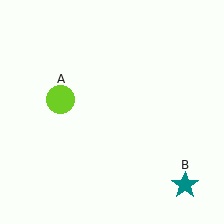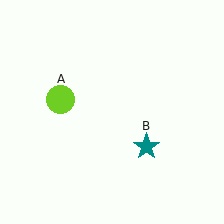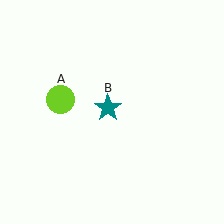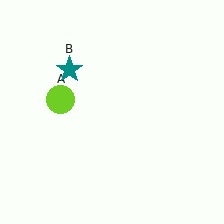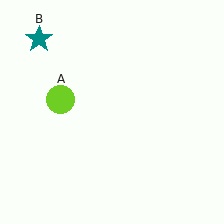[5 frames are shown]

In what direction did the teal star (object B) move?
The teal star (object B) moved up and to the left.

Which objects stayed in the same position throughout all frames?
Lime circle (object A) remained stationary.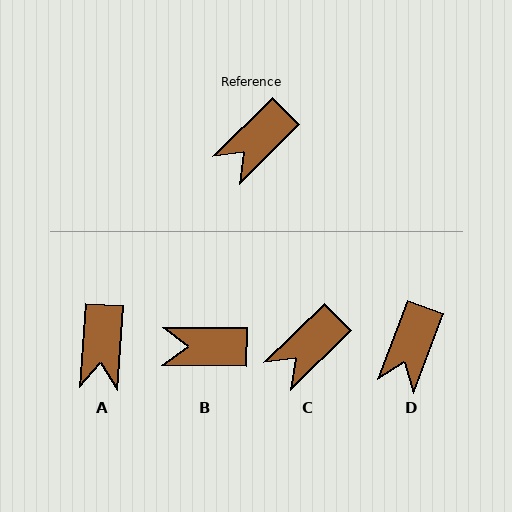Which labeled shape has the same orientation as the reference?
C.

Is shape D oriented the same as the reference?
No, it is off by about 24 degrees.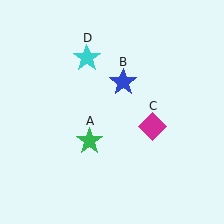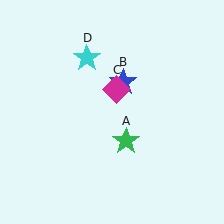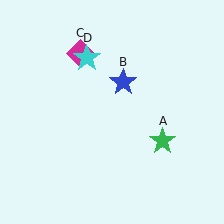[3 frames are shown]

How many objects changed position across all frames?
2 objects changed position: green star (object A), magenta diamond (object C).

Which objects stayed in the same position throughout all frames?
Blue star (object B) and cyan star (object D) remained stationary.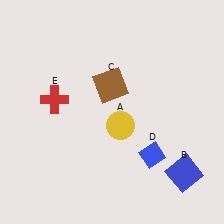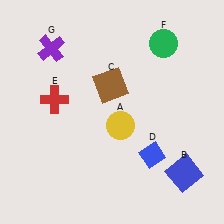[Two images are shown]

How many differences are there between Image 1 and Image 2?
There are 2 differences between the two images.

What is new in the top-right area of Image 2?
A green circle (F) was added in the top-right area of Image 2.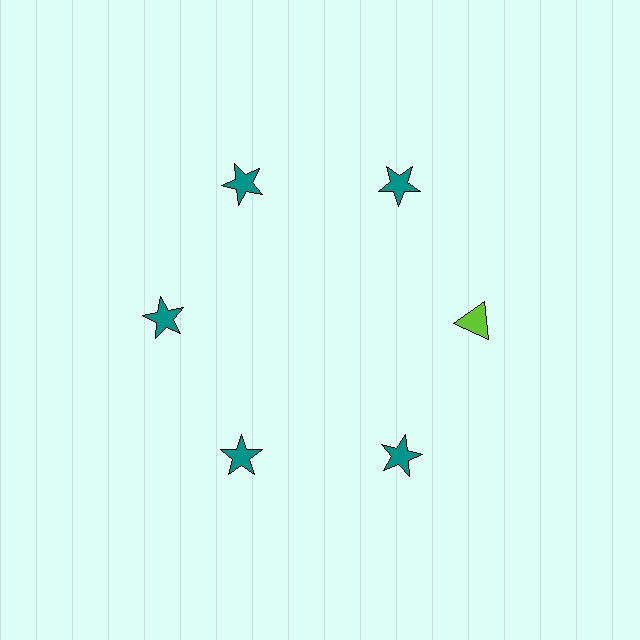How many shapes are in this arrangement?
There are 6 shapes arranged in a ring pattern.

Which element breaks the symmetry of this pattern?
The lime triangle at roughly the 3 o'clock position breaks the symmetry. All other shapes are teal stars.